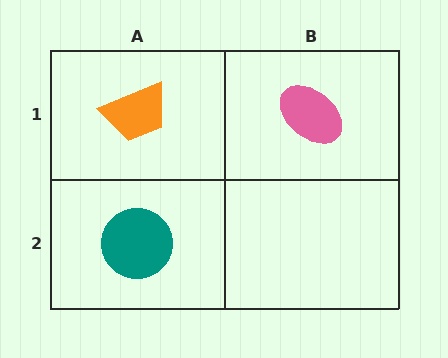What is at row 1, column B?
A pink ellipse.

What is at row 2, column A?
A teal circle.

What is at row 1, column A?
An orange trapezoid.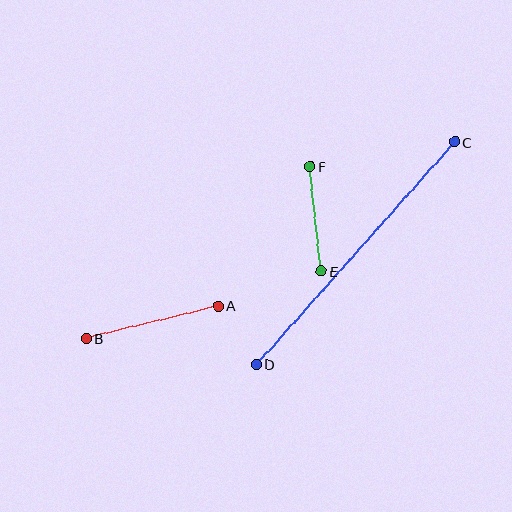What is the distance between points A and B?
The distance is approximately 136 pixels.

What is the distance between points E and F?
The distance is approximately 105 pixels.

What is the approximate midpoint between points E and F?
The midpoint is at approximately (316, 219) pixels.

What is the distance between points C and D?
The distance is approximately 298 pixels.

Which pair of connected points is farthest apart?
Points C and D are farthest apart.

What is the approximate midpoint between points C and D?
The midpoint is at approximately (355, 253) pixels.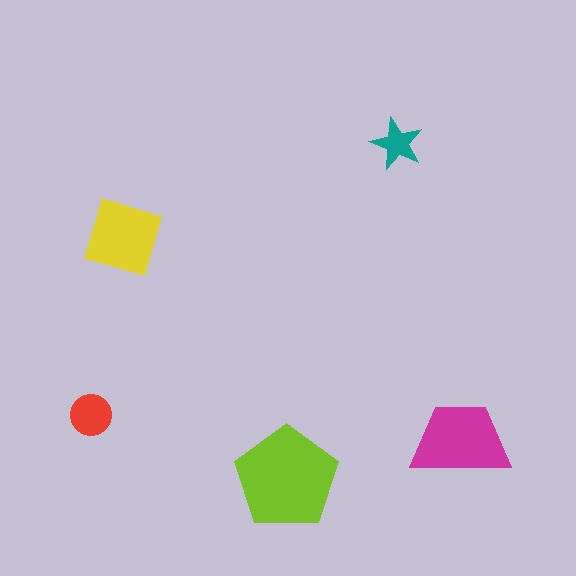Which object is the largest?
The lime pentagon.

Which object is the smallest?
The teal star.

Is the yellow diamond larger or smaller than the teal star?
Larger.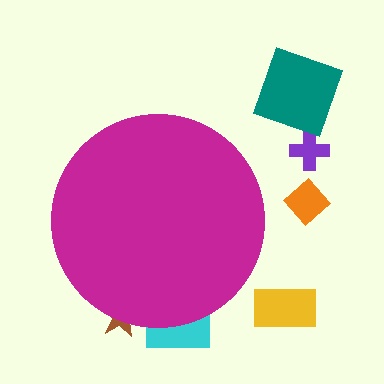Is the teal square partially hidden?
No, the teal square is fully visible.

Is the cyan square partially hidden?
Yes, the cyan square is partially hidden behind the magenta circle.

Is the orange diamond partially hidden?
No, the orange diamond is fully visible.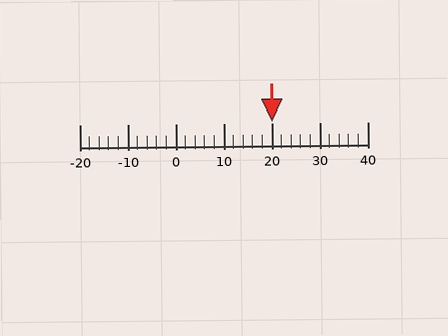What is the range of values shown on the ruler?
The ruler shows values from -20 to 40.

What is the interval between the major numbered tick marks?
The major tick marks are spaced 10 units apart.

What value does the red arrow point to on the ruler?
The red arrow points to approximately 20.